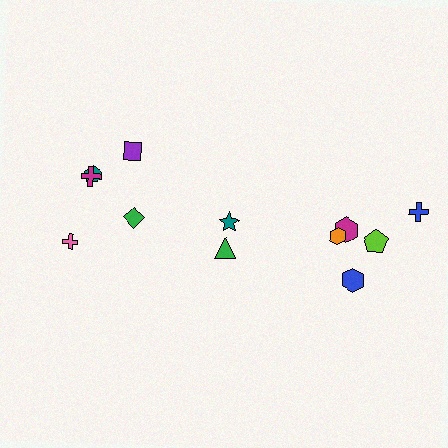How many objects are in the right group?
There are 7 objects.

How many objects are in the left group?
There are 5 objects.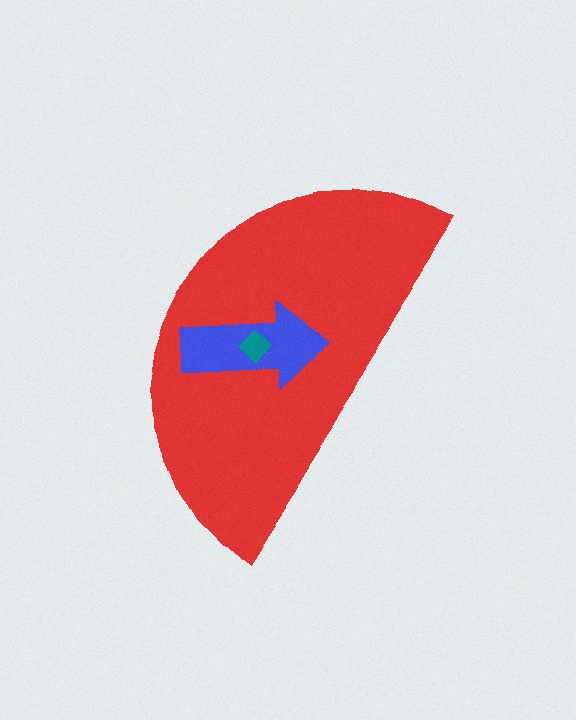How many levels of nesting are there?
3.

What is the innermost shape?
The teal diamond.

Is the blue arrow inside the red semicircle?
Yes.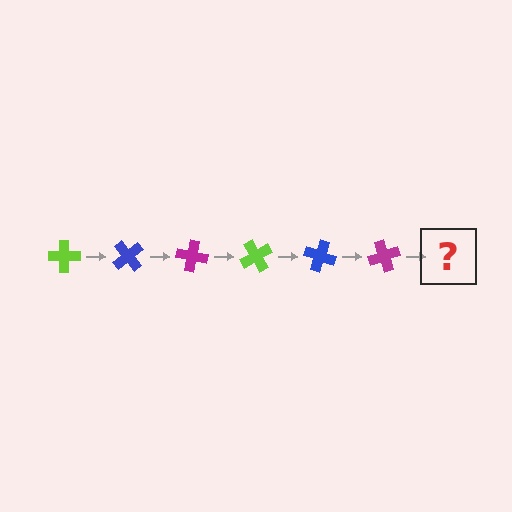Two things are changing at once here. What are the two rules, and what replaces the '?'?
The two rules are that it rotates 50 degrees each step and the color cycles through lime, blue, and magenta. The '?' should be a lime cross, rotated 300 degrees from the start.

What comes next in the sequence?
The next element should be a lime cross, rotated 300 degrees from the start.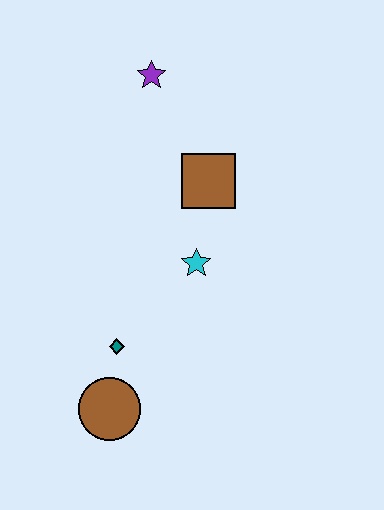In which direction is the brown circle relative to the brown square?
The brown circle is below the brown square.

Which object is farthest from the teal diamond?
The purple star is farthest from the teal diamond.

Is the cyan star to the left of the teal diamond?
No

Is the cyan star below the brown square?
Yes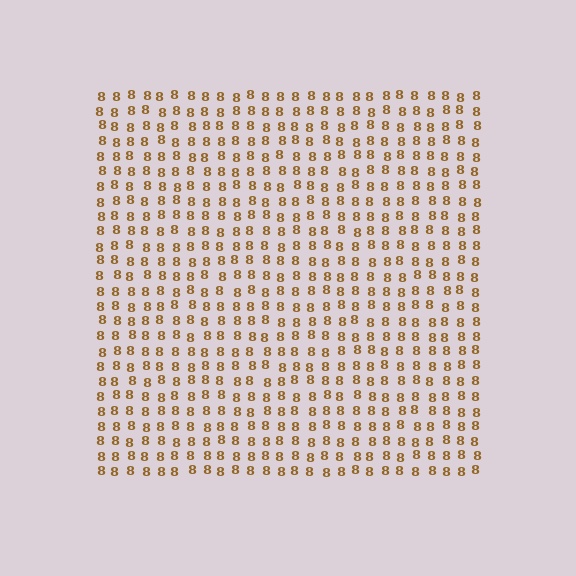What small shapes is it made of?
It is made of small digit 8's.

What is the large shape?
The large shape is a square.